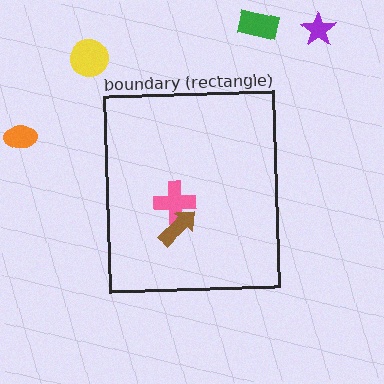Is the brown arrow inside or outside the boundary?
Inside.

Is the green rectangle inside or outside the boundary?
Outside.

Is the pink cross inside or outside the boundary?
Inside.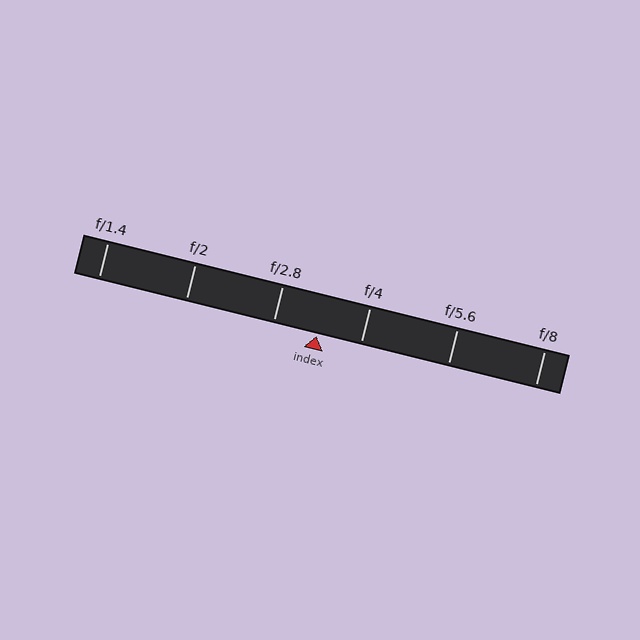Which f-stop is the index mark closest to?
The index mark is closest to f/4.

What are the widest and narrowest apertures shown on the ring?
The widest aperture shown is f/1.4 and the narrowest is f/8.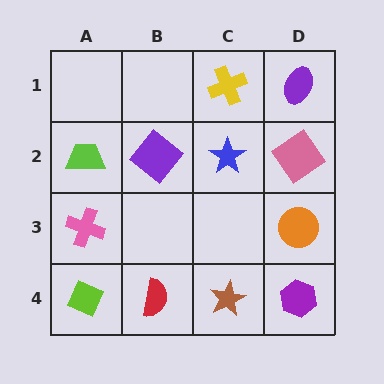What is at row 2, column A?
A lime trapezoid.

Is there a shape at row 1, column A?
No, that cell is empty.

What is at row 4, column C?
A brown star.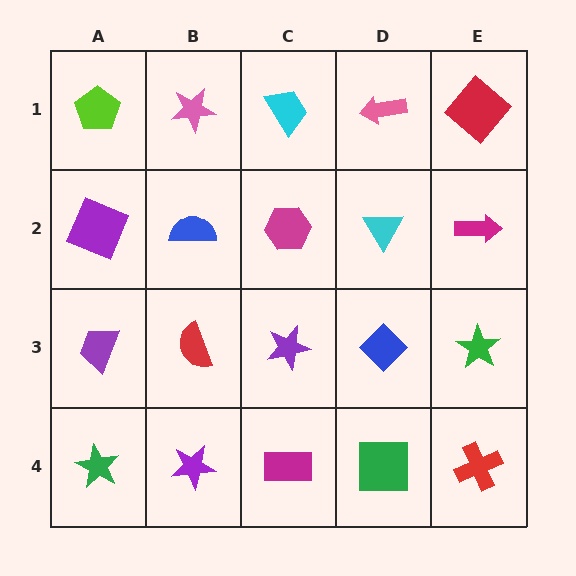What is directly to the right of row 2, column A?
A blue semicircle.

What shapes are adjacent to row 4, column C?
A purple star (row 3, column C), a purple star (row 4, column B), a green square (row 4, column D).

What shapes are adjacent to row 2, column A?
A lime pentagon (row 1, column A), a purple trapezoid (row 3, column A), a blue semicircle (row 2, column B).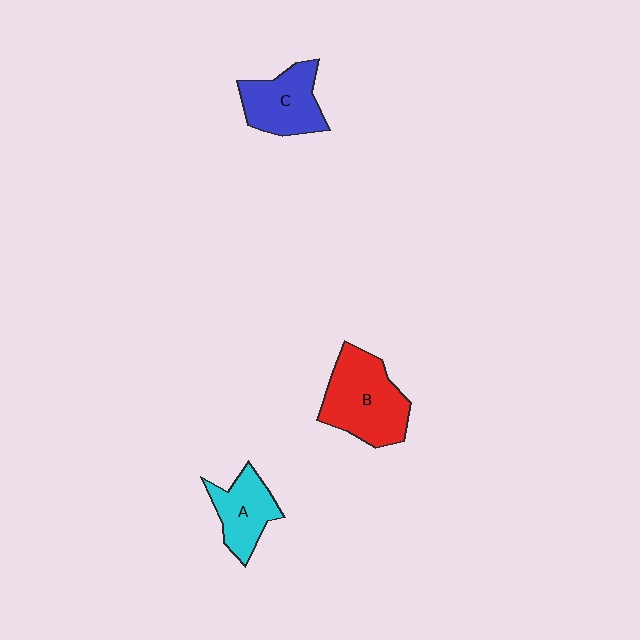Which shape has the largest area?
Shape B (red).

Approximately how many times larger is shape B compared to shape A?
Approximately 1.6 times.